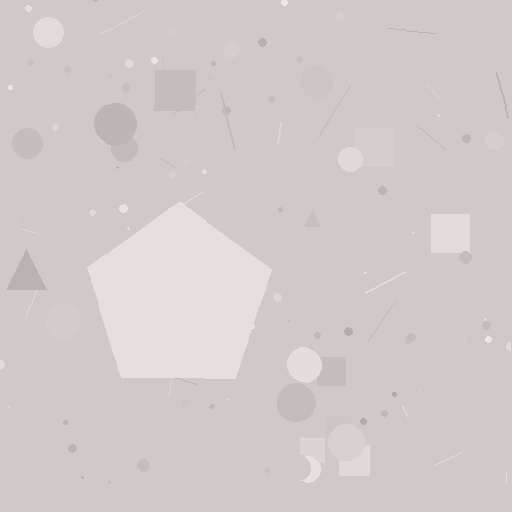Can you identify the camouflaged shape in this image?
The camouflaged shape is a pentagon.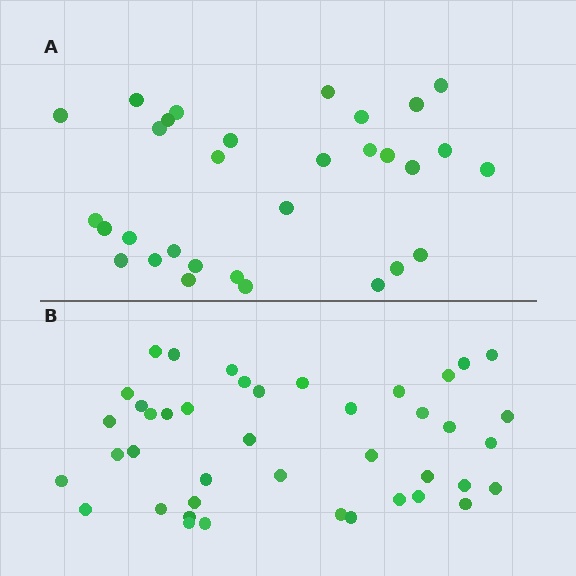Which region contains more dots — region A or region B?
Region B (the bottom region) has more dots.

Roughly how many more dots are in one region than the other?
Region B has roughly 12 or so more dots than region A.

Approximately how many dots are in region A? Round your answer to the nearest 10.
About 30 dots. (The exact count is 31, which rounds to 30.)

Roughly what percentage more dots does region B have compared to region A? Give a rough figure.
About 35% more.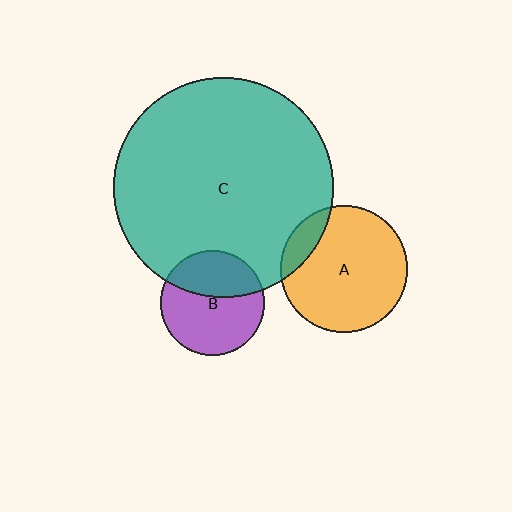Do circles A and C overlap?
Yes.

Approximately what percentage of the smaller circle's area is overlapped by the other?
Approximately 15%.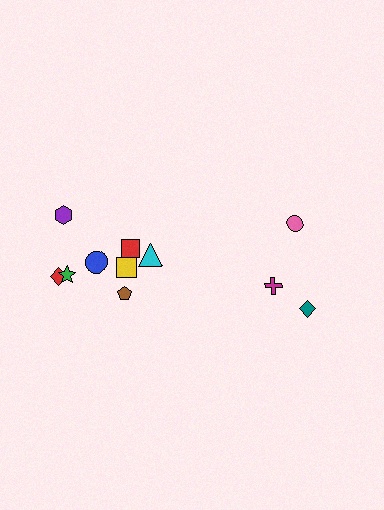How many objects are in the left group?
There are 8 objects.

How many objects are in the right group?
There are 3 objects.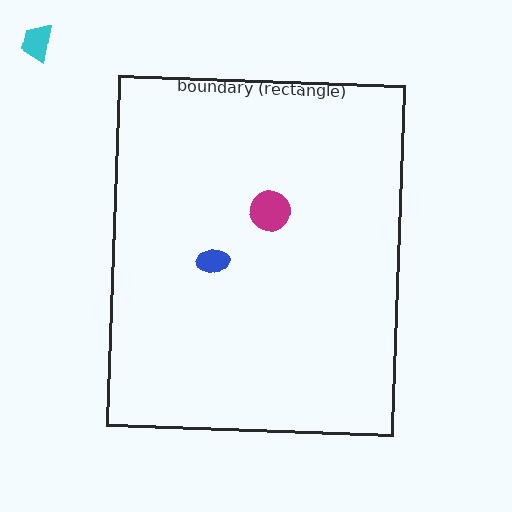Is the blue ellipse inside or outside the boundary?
Inside.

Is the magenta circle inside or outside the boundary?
Inside.